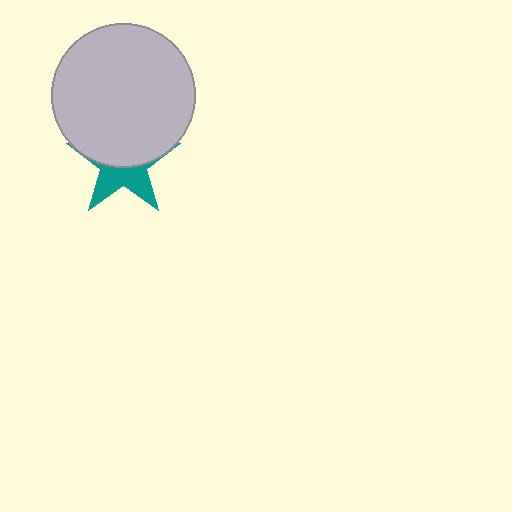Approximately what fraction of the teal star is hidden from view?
Roughly 57% of the teal star is hidden behind the light gray circle.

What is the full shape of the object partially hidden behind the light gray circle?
The partially hidden object is a teal star.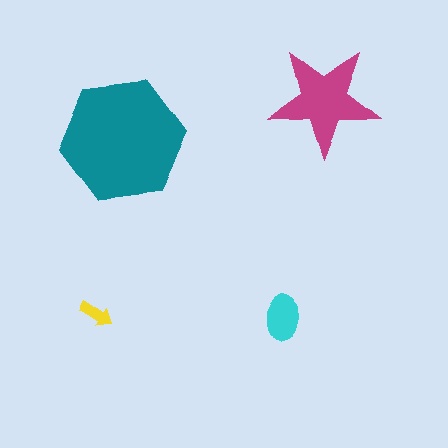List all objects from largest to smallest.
The teal hexagon, the magenta star, the cyan ellipse, the yellow arrow.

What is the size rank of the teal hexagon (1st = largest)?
1st.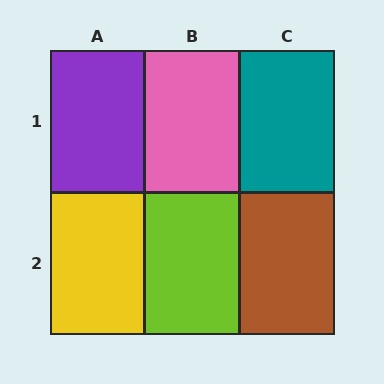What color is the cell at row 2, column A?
Yellow.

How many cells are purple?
1 cell is purple.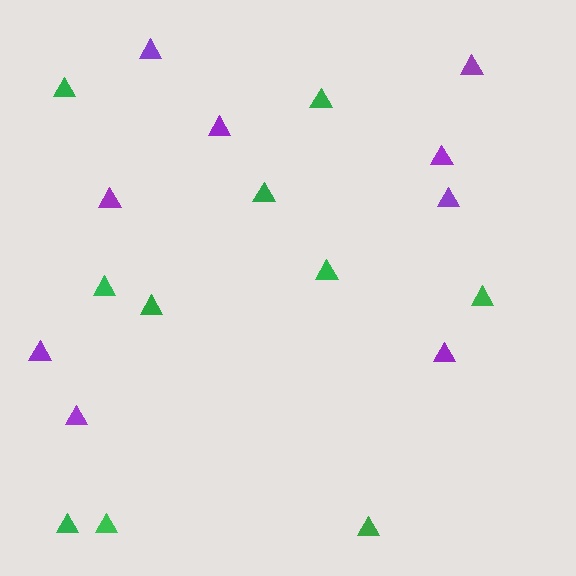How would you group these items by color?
There are 2 groups: one group of green triangles (10) and one group of purple triangles (9).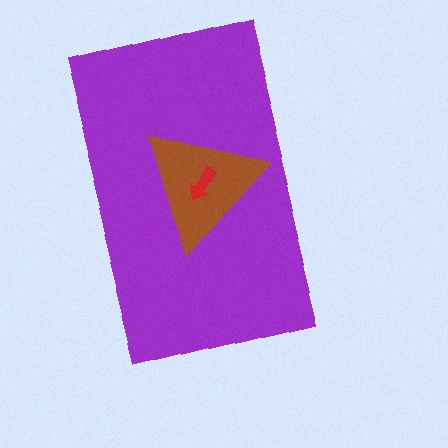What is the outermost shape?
The purple rectangle.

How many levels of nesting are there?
3.